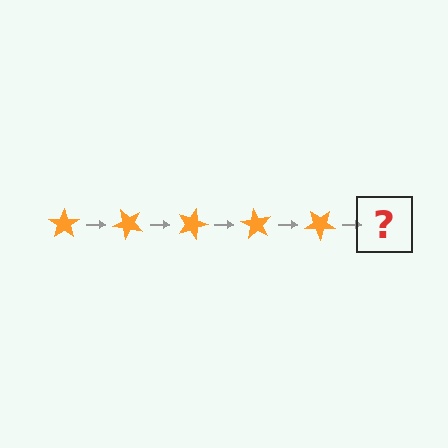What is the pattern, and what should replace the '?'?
The pattern is that the star rotates 45 degrees each step. The '?' should be an orange star rotated 225 degrees.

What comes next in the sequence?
The next element should be an orange star rotated 225 degrees.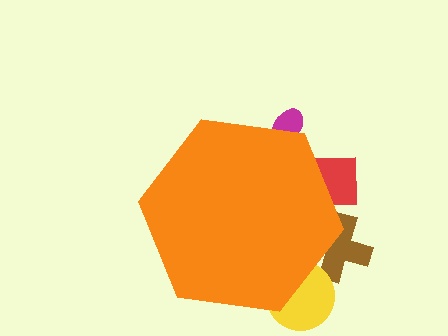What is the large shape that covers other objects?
An orange hexagon.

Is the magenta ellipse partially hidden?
Yes, the magenta ellipse is partially hidden behind the orange hexagon.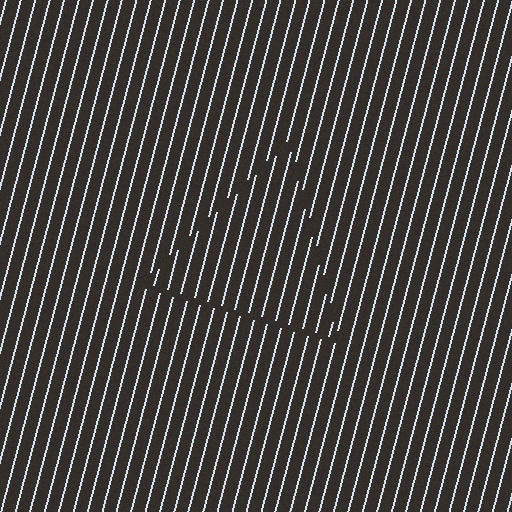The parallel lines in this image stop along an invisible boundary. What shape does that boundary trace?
An illusory triangle. The interior of the shape contains the same grating, shifted by half a period — the contour is defined by the phase discontinuity where line-ends from the inner and outer gratings abut.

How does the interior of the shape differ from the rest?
The interior of the shape contains the same grating, shifted by half a period — the contour is defined by the phase discontinuity where line-ends from the inner and outer gratings abut.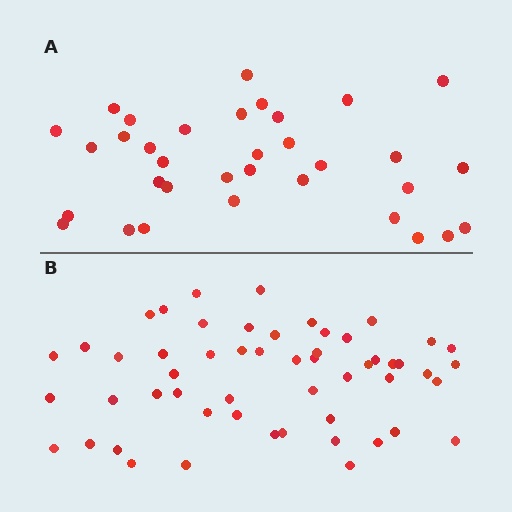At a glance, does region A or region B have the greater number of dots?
Region B (the bottom region) has more dots.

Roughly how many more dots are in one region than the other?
Region B has approximately 20 more dots than region A.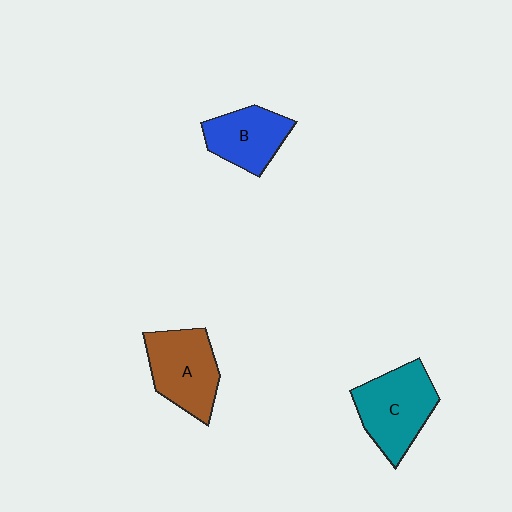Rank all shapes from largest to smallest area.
From largest to smallest: C (teal), A (brown), B (blue).